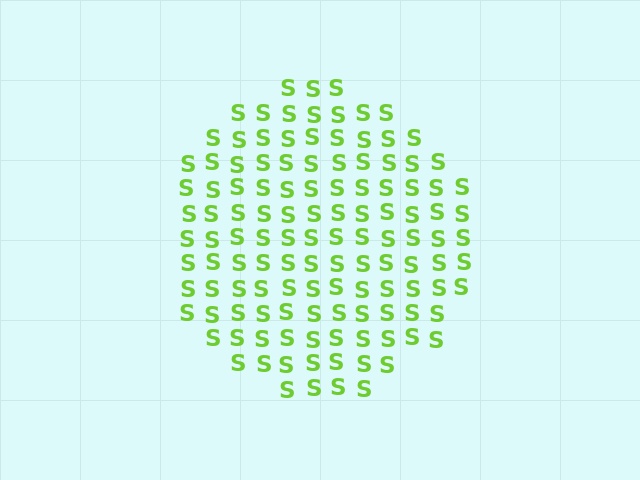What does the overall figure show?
The overall figure shows a circle.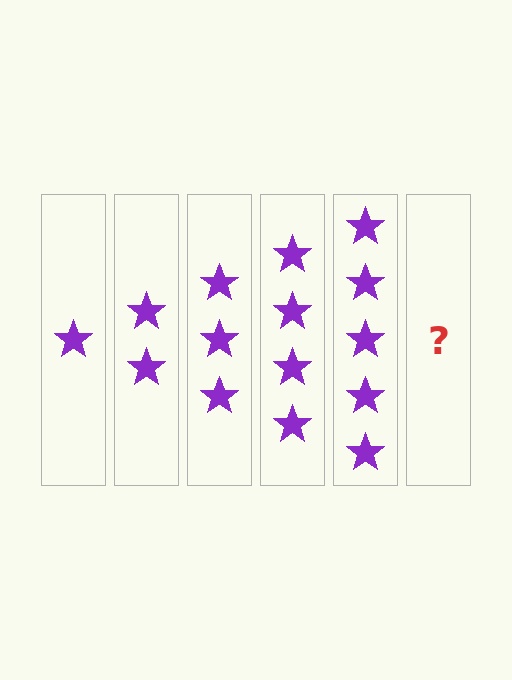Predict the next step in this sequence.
The next step is 6 stars.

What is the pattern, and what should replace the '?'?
The pattern is that each step adds one more star. The '?' should be 6 stars.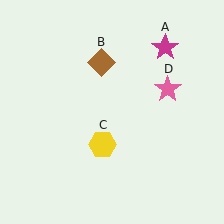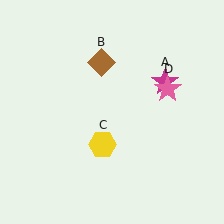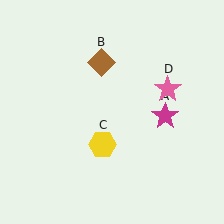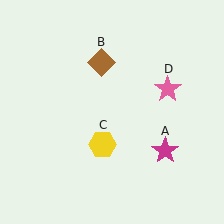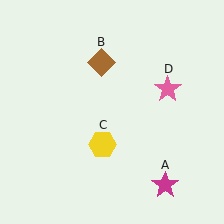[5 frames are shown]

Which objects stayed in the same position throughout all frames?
Brown diamond (object B) and yellow hexagon (object C) and pink star (object D) remained stationary.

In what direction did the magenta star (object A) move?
The magenta star (object A) moved down.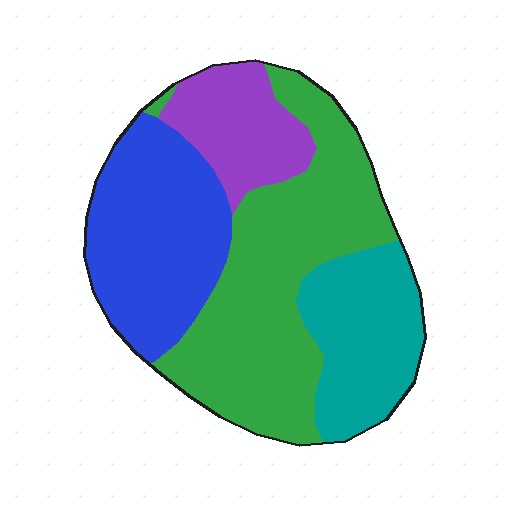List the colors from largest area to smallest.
From largest to smallest: green, blue, teal, purple.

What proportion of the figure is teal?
Teal takes up about one fifth (1/5) of the figure.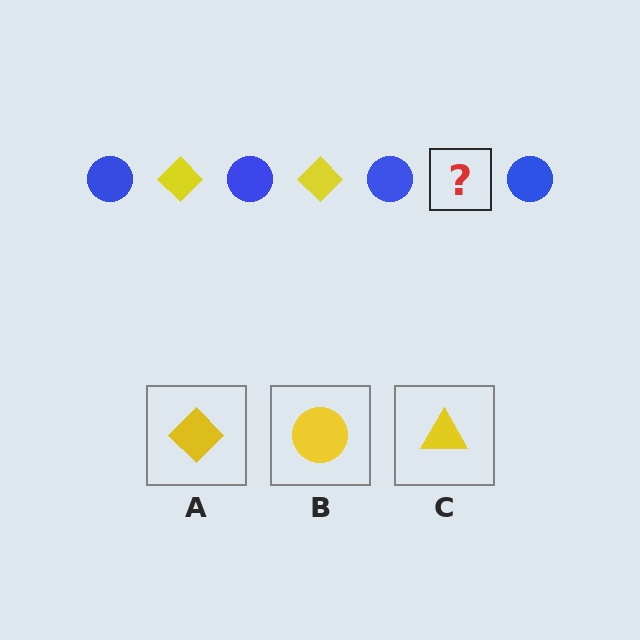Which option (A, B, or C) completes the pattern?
A.